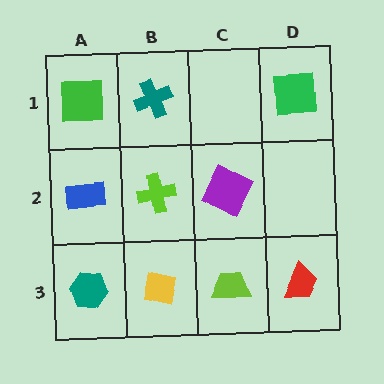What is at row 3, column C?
A lime trapezoid.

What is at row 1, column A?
A green square.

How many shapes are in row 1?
3 shapes.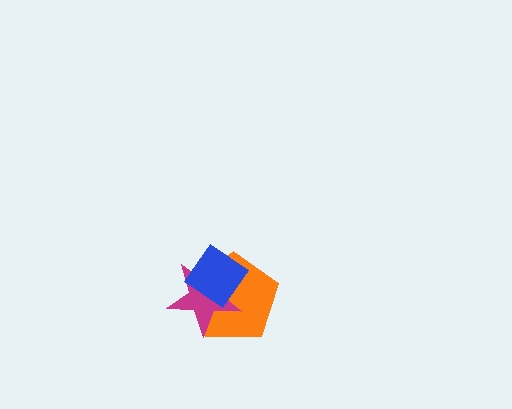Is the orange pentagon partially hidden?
Yes, it is partially covered by another shape.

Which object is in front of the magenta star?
The blue diamond is in front of the magenta star.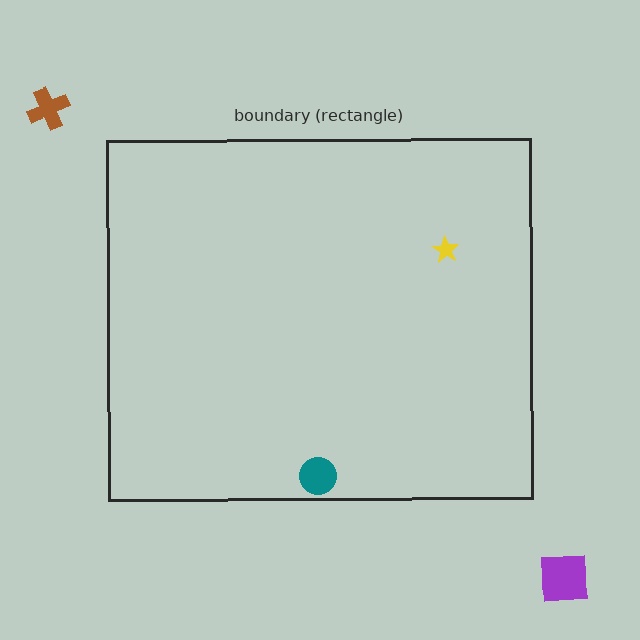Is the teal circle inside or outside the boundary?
Inside.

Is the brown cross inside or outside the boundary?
Outside.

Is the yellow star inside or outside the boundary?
Inside.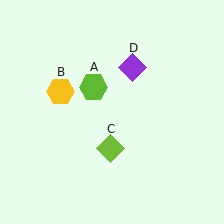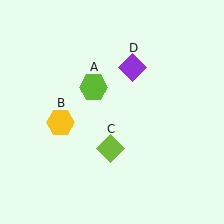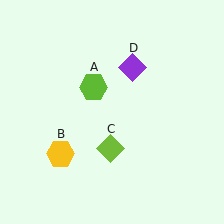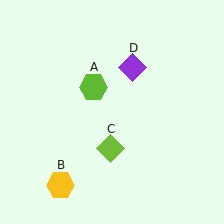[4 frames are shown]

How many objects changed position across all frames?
1 object changed position: yellow hexagon (object B).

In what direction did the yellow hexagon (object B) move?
The yellow hexagon (object B) moved down.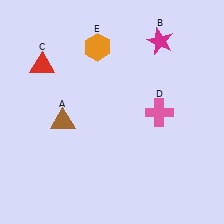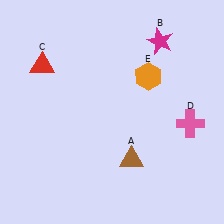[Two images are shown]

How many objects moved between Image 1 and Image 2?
3 objects moved between the two images.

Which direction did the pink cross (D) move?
The pink cross (D) moved right.